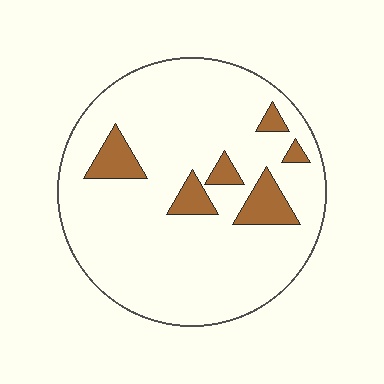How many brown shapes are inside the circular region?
6.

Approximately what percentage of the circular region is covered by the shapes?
Approximately 10%.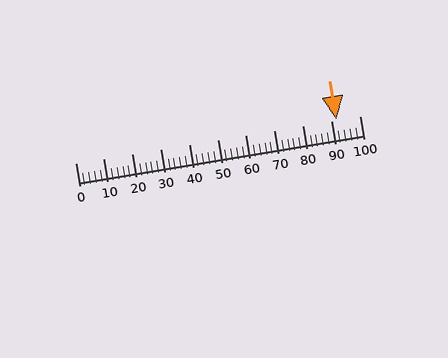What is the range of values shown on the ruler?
The ruler shows values from 0 to 100.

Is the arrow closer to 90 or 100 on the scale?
The arrow is closer to 90.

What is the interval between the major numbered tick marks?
The major tick marks are spaced 10 units apart.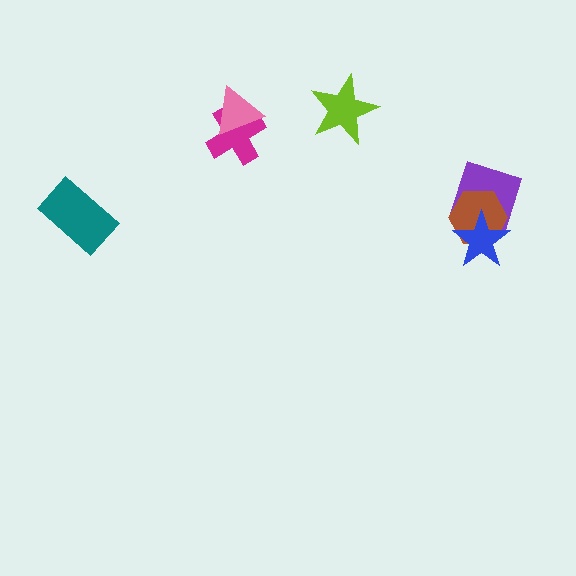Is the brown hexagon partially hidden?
Yes, it is partially covered by another shape.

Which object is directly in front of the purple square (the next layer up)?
The brown hexagon is directly in front of the purple square.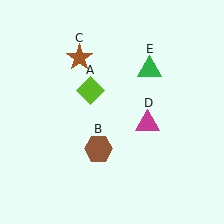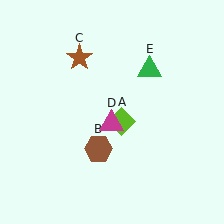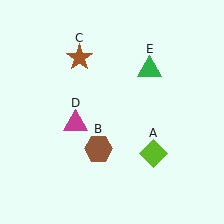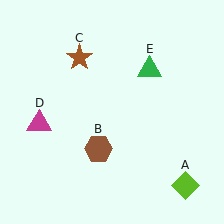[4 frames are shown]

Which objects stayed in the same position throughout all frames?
Brown hexagon (object B) and brown star (object C) and green triangle (object E) remained stationary.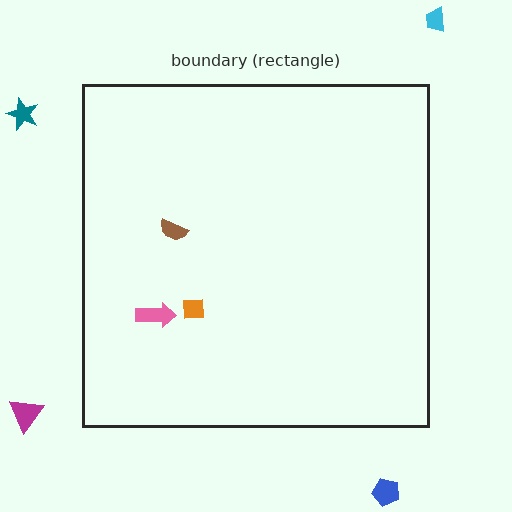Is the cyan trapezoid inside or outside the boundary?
Outside.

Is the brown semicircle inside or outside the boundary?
Inside.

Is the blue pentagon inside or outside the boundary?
Outside.